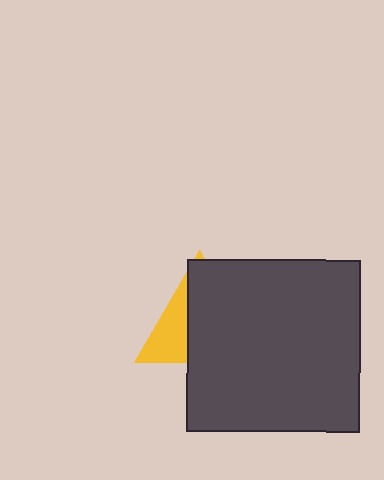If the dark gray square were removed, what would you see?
You would see the complete yellow triangle.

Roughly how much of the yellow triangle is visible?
A small part of it is visible (roughly 34%).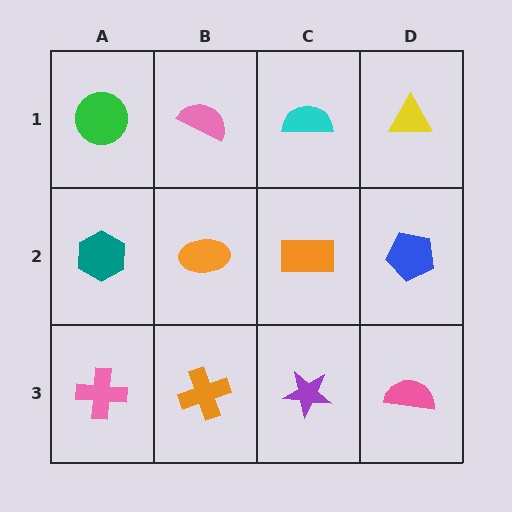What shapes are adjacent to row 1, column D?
A blue pentagon (row 2, column D), a cyan semicircle (row 1, column C).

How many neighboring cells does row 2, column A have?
3.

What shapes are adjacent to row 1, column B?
An orange ellipse (row 2, column B), a green circle (row 1, column A), a cyan semicircle (row 1, column C).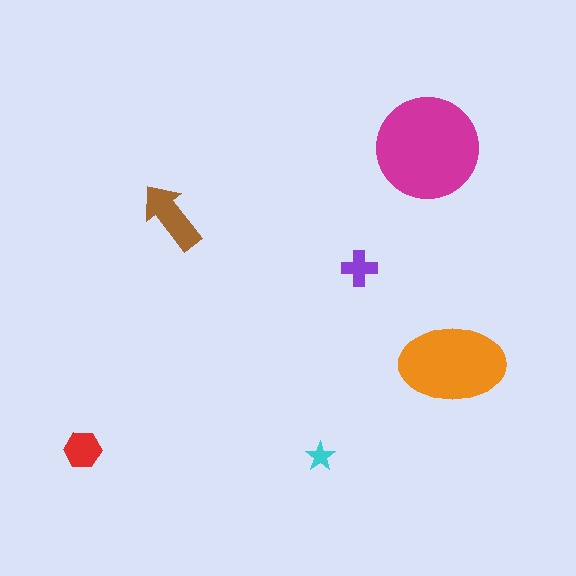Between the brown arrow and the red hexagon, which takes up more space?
The brown arrow.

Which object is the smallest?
The cyan star.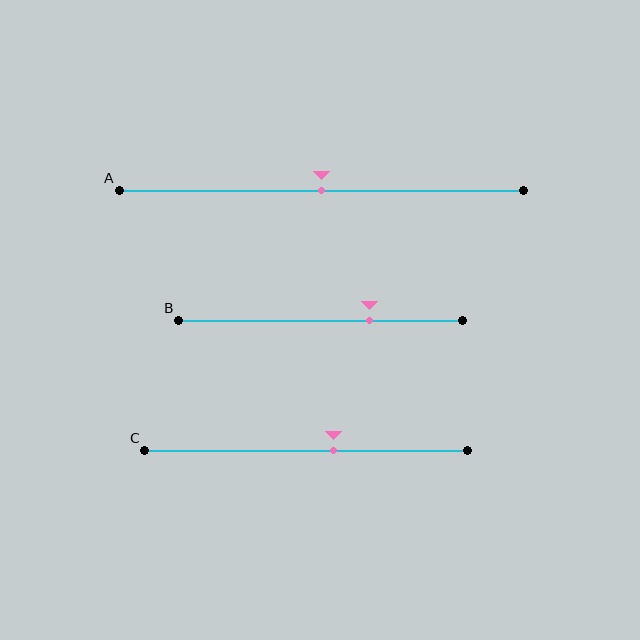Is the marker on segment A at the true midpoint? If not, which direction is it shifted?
Yes, the marker on segment A is at the true midpoint.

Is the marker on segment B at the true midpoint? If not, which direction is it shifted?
No, the marker on segment B is shifted to the right by about 17% of the segment length.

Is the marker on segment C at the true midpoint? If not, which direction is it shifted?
No, the marker on segment C is shifted to the right by about 9% of the segment length.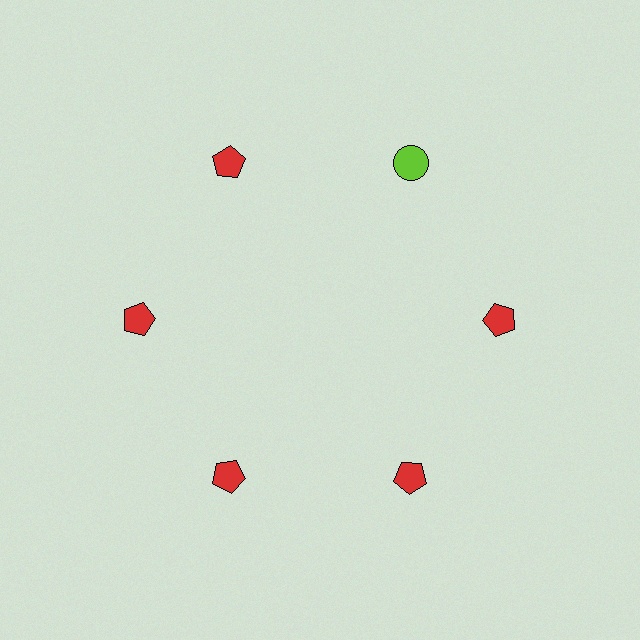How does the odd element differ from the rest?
It differs in both color (lime instead of red) and shape (circle instead of pentagon).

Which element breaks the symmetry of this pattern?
The lime circle at roughly the 1 o'clock position breaks the symmetry. All other shapes are red pentagons.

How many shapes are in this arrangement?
There are 6 shapes arranged in a ring pattern.